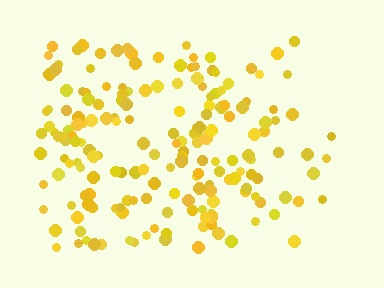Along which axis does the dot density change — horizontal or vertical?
Horizontal.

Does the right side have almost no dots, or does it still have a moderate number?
Still a moderate number, just noticeably fewer than the left.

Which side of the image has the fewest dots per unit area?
The right.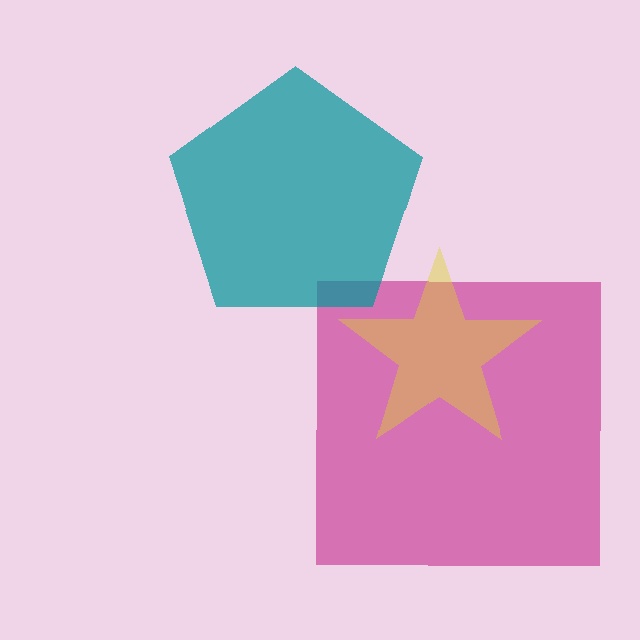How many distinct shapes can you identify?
There are 3 distinct shapes: a magenta square, a teal pentagon, a yellow star.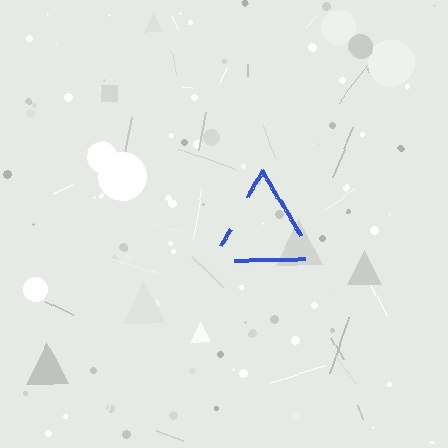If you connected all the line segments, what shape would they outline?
They would outline a triangle.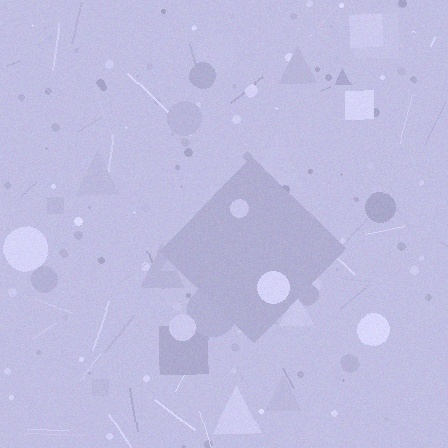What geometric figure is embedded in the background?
A diamond is embedded in the background.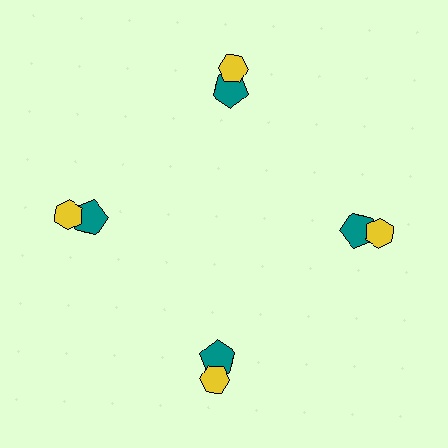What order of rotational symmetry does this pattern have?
This pattern has 4-fold rotational symmetry.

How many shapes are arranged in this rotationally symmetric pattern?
There are 8 shapes, arranged in 4 groups of 2.